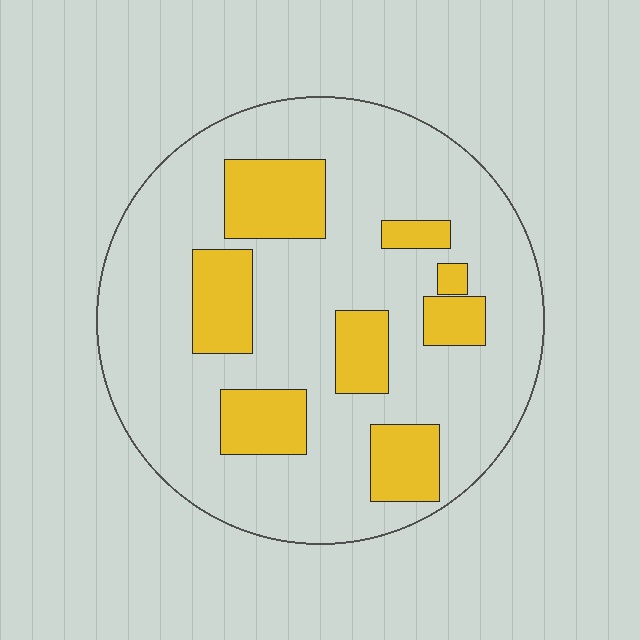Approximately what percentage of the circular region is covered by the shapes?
Approximately 25%.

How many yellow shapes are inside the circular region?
8.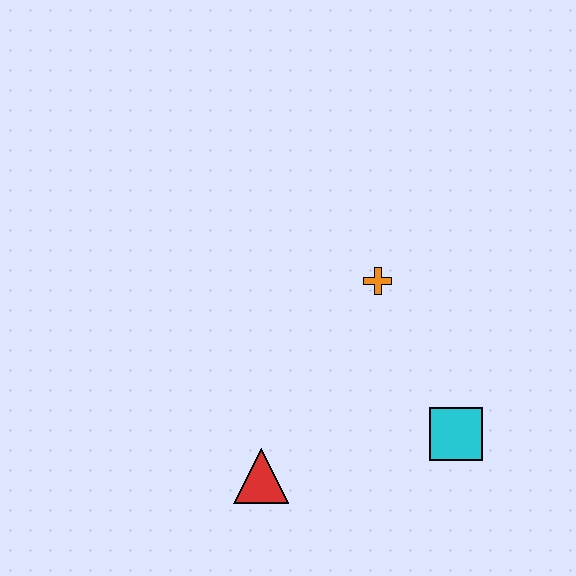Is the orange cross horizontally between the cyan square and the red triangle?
Yes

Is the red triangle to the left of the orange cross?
Yes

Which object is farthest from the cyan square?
The red triangle is farthest from the cyan square.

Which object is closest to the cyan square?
The orange cross is closest to the cyan square.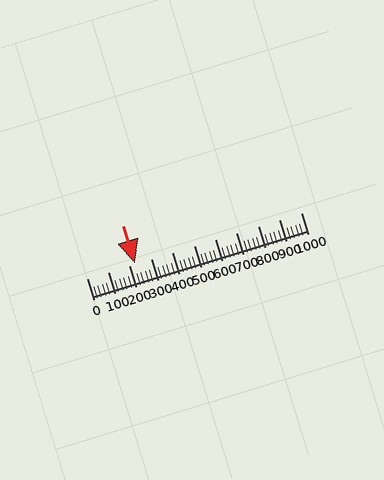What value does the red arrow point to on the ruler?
The red arrow points to approximately 227.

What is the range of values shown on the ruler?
The ruler shows values from 0 to 1000.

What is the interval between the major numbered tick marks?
The major tick marks are spaced 100 units apart.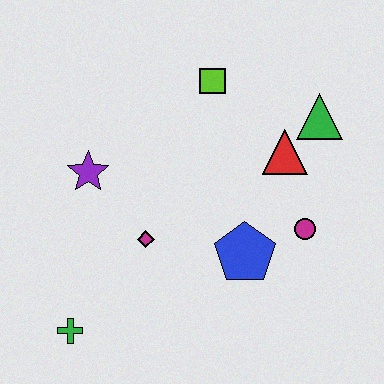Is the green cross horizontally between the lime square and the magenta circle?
No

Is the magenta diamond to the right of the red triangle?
No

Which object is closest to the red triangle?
The green triangle is closest to the red triangle.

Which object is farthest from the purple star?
The green triangle is farthest from the purple star.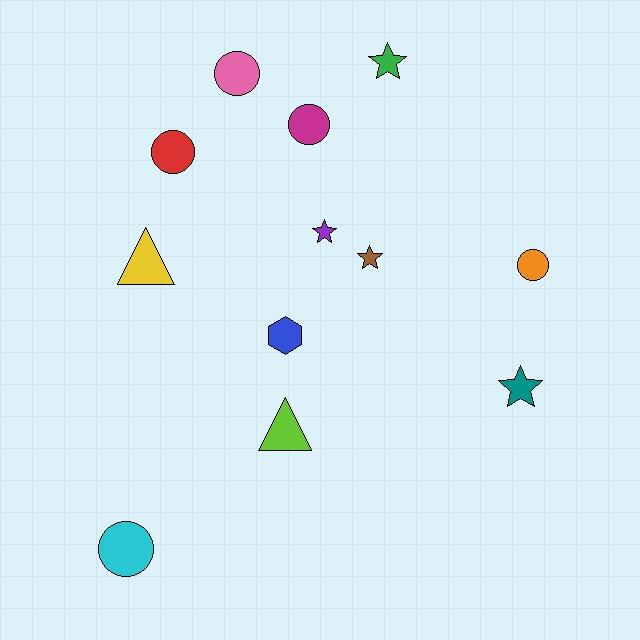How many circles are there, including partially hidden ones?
There are 5 circles.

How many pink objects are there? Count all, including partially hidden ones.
There is 1 pink object.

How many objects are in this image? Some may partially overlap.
There are 12 objects.